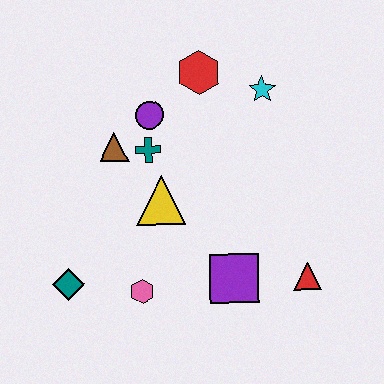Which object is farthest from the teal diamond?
The cyan star is farthest from the teal diamond.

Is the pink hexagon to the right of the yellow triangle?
No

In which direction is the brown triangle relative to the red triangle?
The brown triangle is to the left of the red triangle.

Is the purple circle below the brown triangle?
No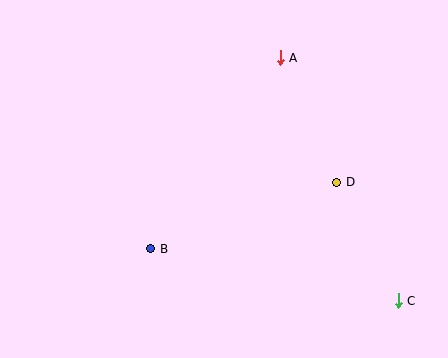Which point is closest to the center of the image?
Point B at (151, 249) is closest to the center.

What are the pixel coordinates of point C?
Point C is at (398, 301).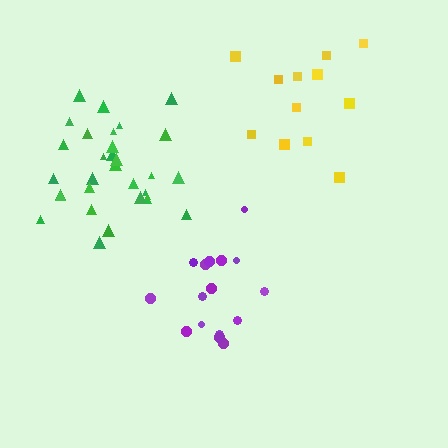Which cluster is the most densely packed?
Green.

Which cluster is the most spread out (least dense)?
Yellow.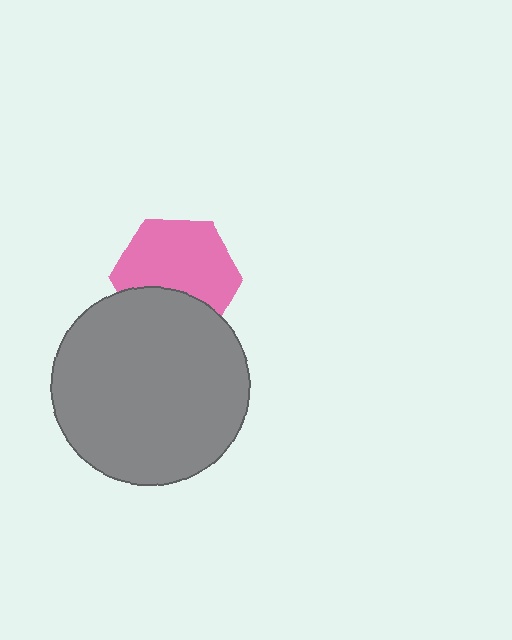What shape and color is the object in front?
The object in front is a gray circle.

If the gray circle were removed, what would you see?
You would see the complete pink hexagon.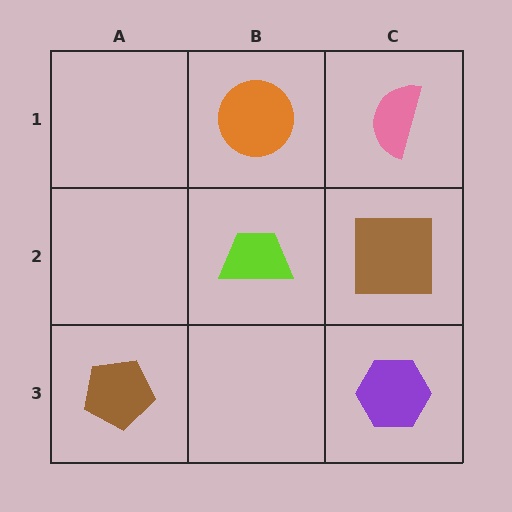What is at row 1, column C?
A pink semicircle.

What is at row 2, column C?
A brown square.